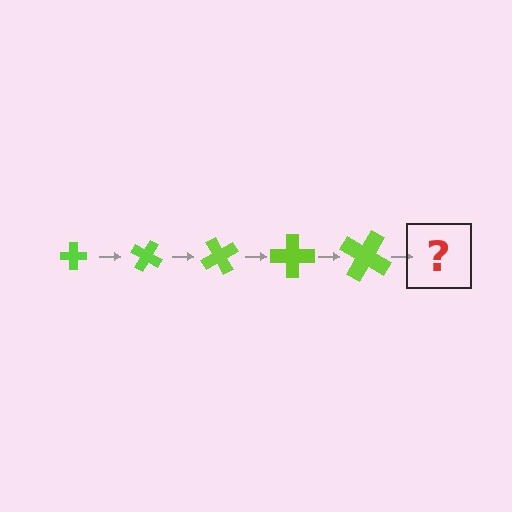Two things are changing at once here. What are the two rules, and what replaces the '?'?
The two rules are that the cross grows larger each step and it rotates 30 degrees each step. The '?' should be a cross, larger than the previous one and rotated 150 degrees from the start.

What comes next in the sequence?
The next element should be a cross, larger than the previous one and rotated 150 degrees from the start.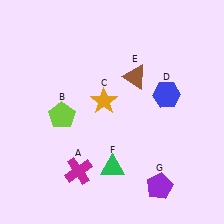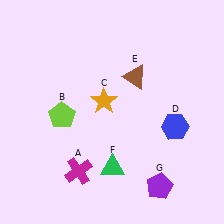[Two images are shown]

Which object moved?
The blue hexagon (D) moved down.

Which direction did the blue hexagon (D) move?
The blue hexagon (D) moved down.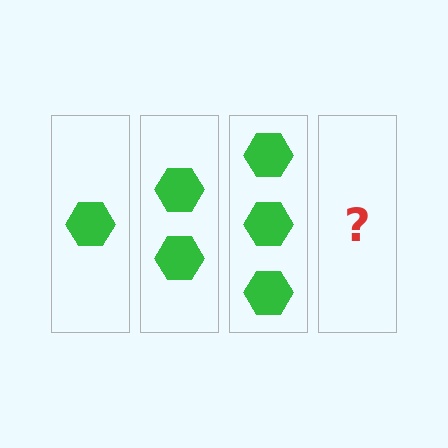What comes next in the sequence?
The next element should be 4 hexagons.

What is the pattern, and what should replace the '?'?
The pattern is that each step adds one more hexagon. The '?' should be 4 hexagons.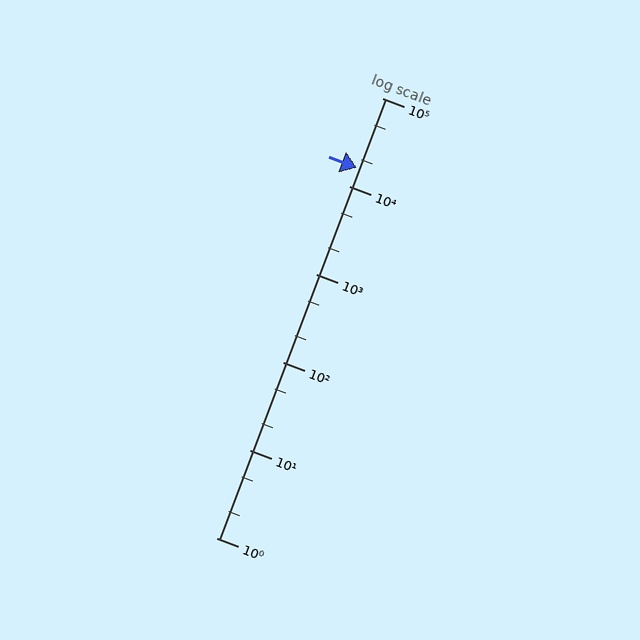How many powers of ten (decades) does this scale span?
The scale spans 5 decades, from 1 to 100000.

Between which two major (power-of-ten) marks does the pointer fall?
The pointer is between 10000 and 100000.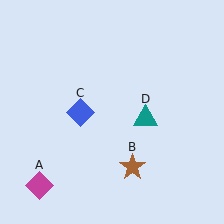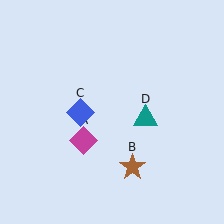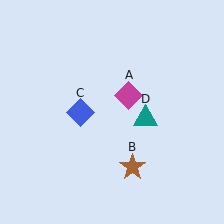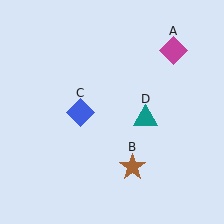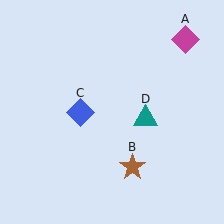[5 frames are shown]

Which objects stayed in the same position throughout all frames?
Brown star (object B) and blue diamond (object C) and teal triangle (object D) remained stationary.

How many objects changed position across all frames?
1 object changed position: magenta diamond (object A).